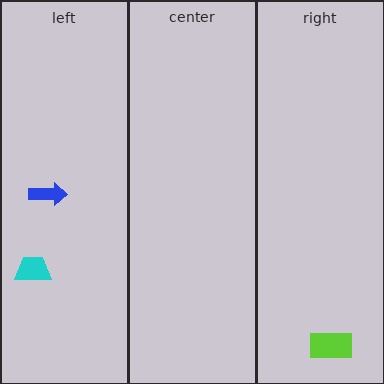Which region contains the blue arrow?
The left region.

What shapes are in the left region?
The blue arrow, the cyan trapezoid.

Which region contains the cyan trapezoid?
The left region.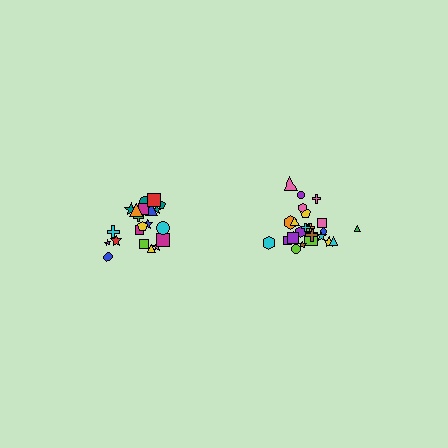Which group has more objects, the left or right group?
The right group.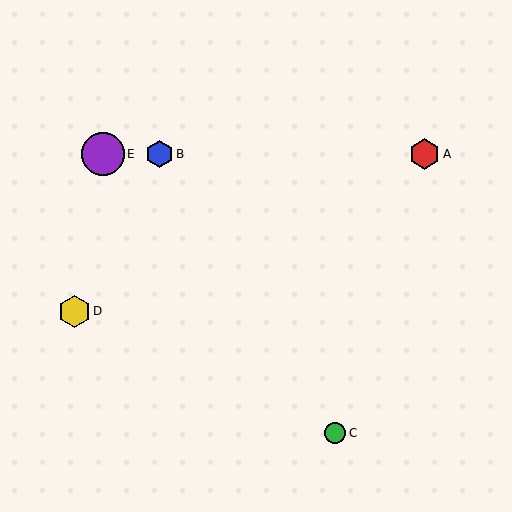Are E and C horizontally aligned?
No, E is at y≈154 and C is at y≈433.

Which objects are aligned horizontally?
Objects A, B, E are aligned horizontally.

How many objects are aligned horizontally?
3 objects (A, B, E) are aligned horizontally.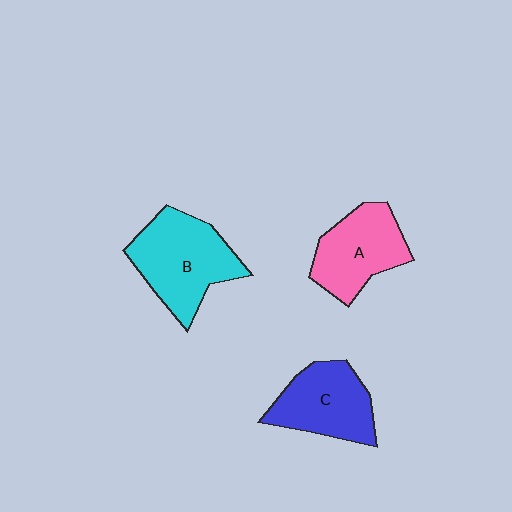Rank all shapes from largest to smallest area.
From largest to smallest: B (cyan), C (blue), A (pink).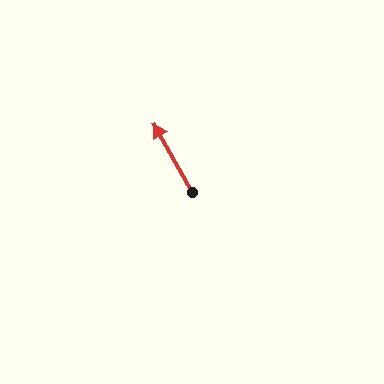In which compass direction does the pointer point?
Northwest.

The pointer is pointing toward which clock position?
Roughly 11 o'clock.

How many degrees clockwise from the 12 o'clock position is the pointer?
Approximately 330 degrees.